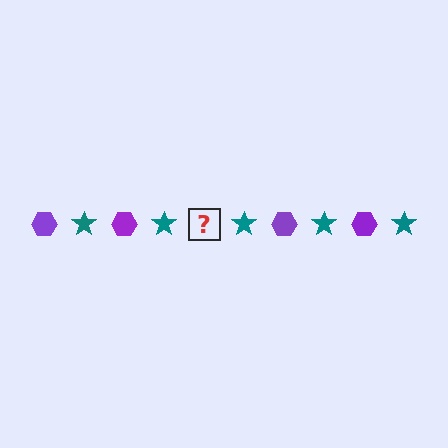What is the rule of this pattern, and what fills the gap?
The rule is that the pattern alternates between purple hexagon and teal star. The gap should be filled with a purple hexagon.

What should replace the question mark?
The question mark should be replaced with a purple hexagon.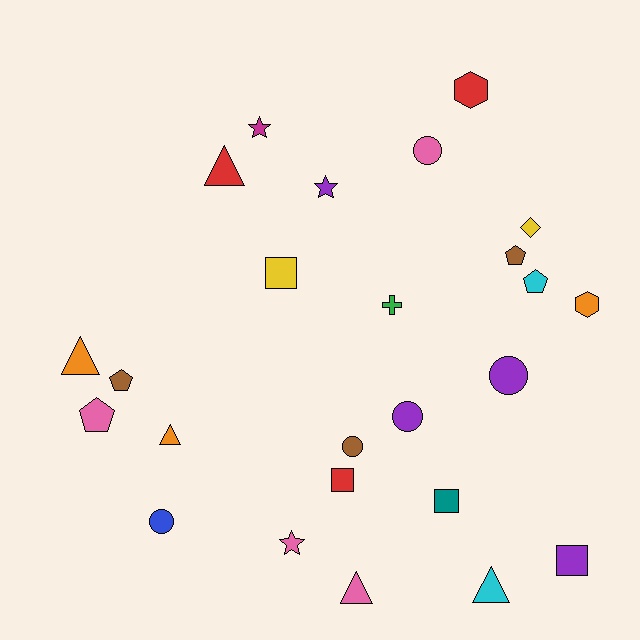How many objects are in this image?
There are 25 objects.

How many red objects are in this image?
There are 3 red objects.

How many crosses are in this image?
There is 1 cross.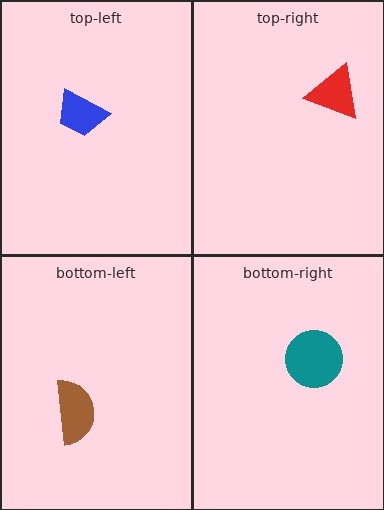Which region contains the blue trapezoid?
The top-left region.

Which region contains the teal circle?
The bottom-right region.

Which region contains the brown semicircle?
The bottom-left region.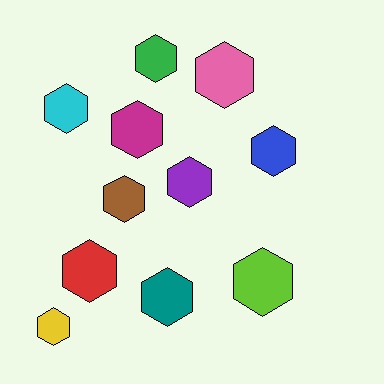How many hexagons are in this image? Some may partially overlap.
There are 11 hexagons.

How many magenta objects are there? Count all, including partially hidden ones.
There is 1 magenta object.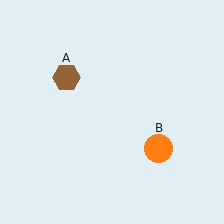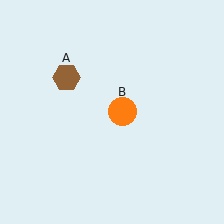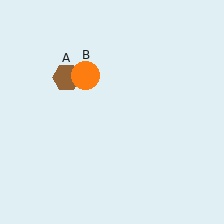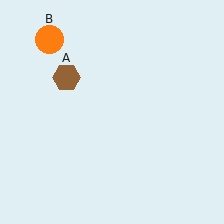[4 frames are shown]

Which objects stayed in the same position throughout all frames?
Brown hexagon (object A) remained stationary.